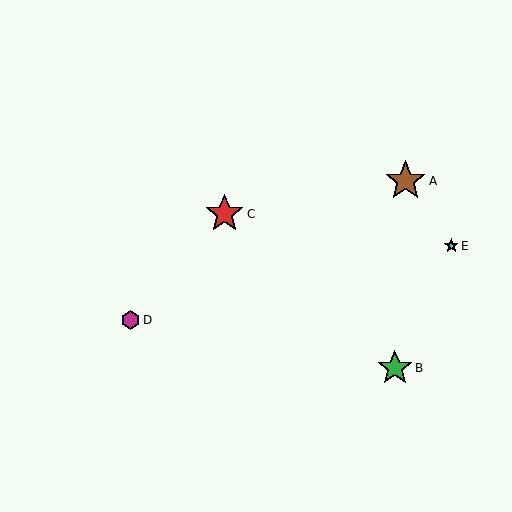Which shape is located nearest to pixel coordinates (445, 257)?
The cyan star (labeled E) at (451, 246) is nearest to that location.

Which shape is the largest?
The brown star (labeled A) is the largest.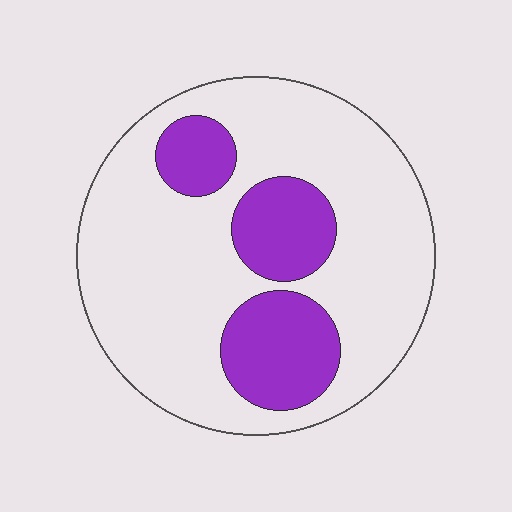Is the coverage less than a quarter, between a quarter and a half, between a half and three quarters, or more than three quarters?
Between a quarter and a half.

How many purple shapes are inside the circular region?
3.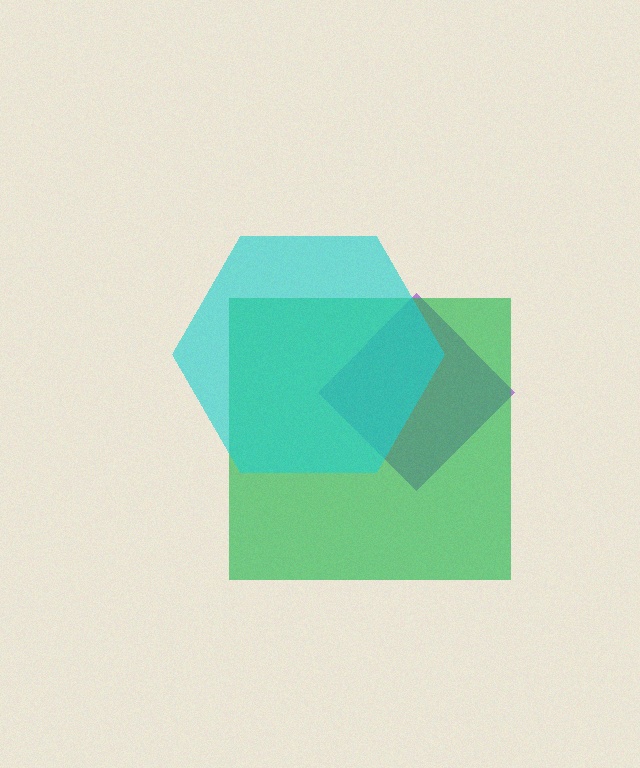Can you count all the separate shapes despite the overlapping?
Yes, there are 3 separate shapes.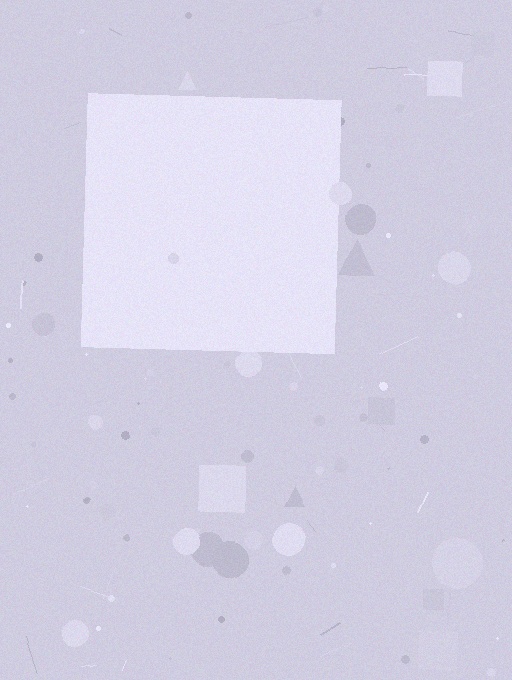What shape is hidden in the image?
A square is hidden in the image.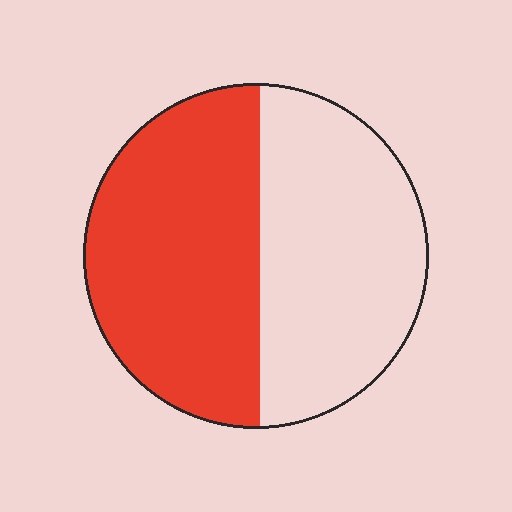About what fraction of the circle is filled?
About one half (1/2).